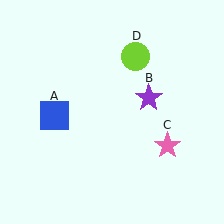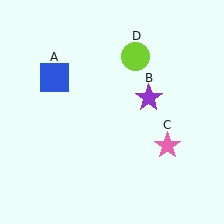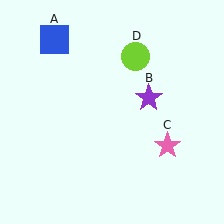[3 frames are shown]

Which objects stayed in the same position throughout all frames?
Purple star (object B) and pink star (object C) and lime circle (object D) remained stationary.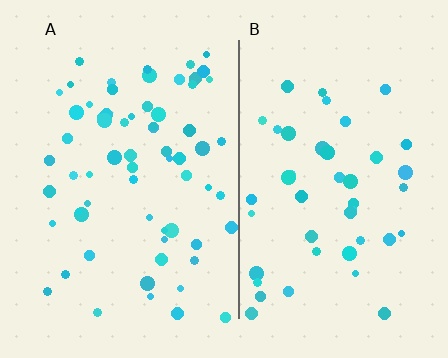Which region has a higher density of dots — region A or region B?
A (the left).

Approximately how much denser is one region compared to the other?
Approximately 1.5× — region A over region B.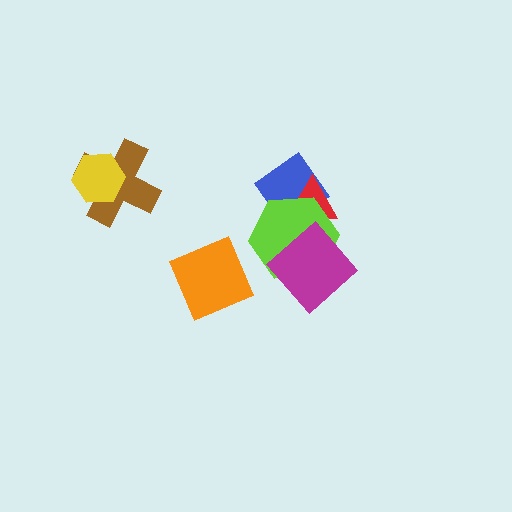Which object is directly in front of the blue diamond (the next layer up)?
The red triangle is directly in front of the blue diamond.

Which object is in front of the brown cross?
The yellow hexagon is in front of the brown cross.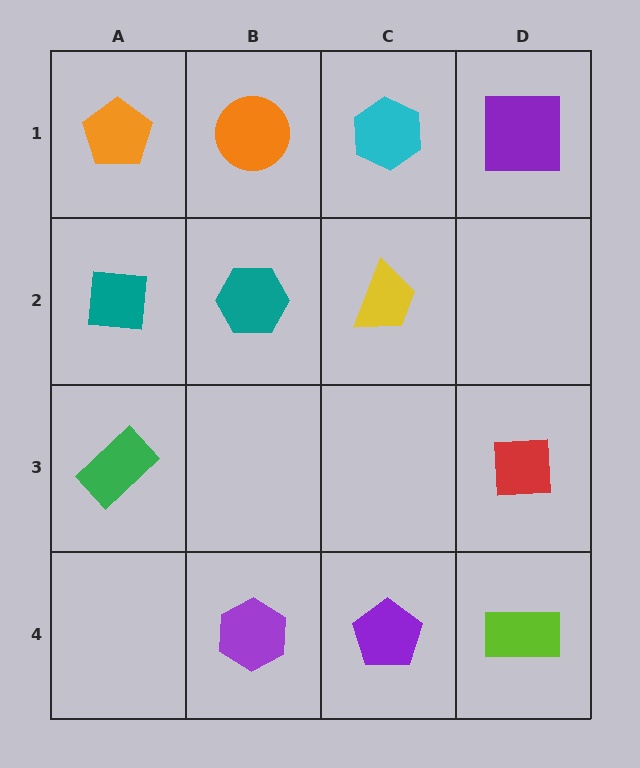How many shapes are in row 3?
2 shapes.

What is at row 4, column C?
A purple pentagon.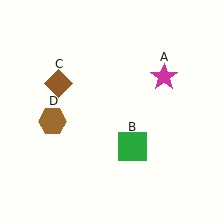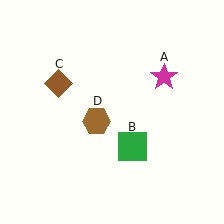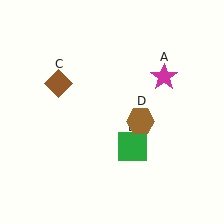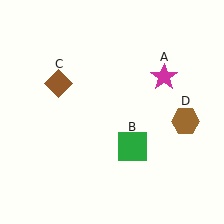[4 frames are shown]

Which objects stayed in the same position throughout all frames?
Magenta star (object A) and green square (object B) and brown diamond (object C) remained stationary.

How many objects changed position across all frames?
1 object changed position: brown hexagon (object D).